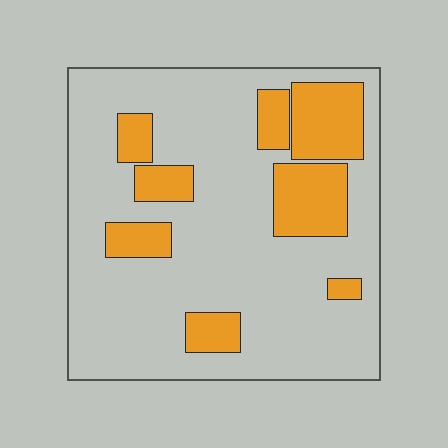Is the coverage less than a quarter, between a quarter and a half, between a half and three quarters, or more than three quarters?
Less than a quarter.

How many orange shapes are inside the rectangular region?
8.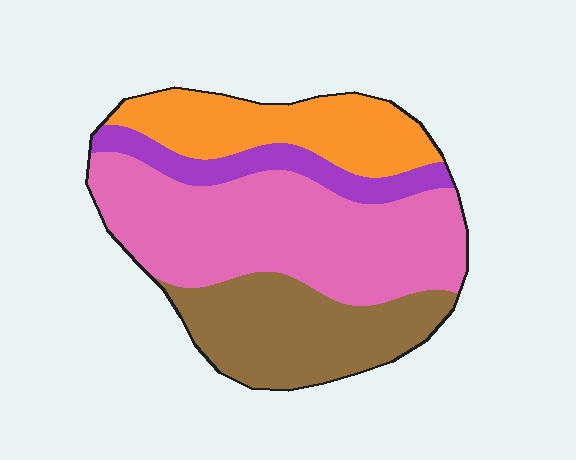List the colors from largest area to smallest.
From largest to smallest: pink, brown, orange, purple.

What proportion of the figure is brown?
Brown takes up about one quarter (1/4) of the figure.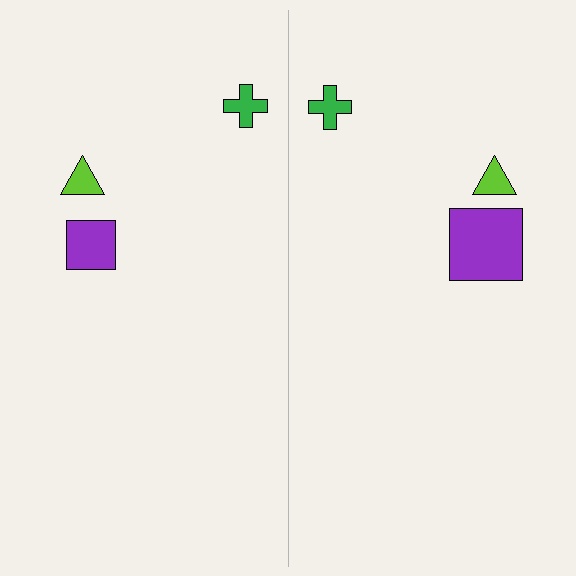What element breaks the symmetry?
The purple square on the right side has a different size than its mirror counterpart.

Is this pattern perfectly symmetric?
No, the pattern is not perfectly symmetric. The purple square on the right side has a different size than its mirror counterpart.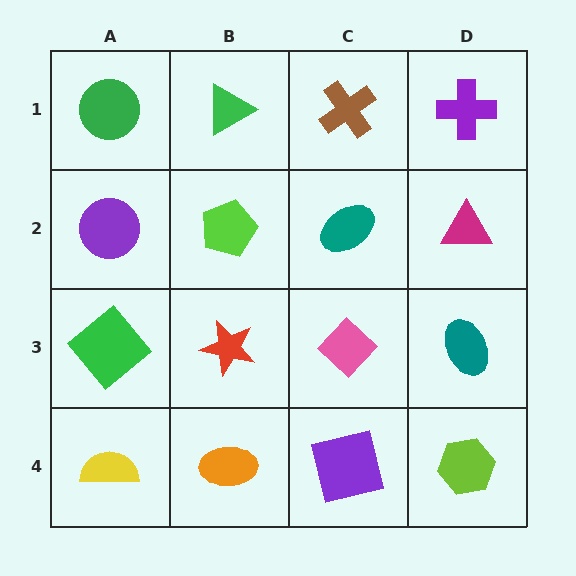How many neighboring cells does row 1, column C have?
3.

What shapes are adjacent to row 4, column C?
A pink diamond (row 3, column C), an orange ellipse (row 4, column B), a lime hexagon (row 4, column D).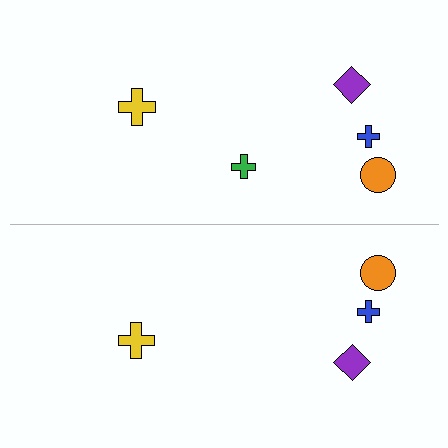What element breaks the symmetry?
A green cross is missing from the bottom side.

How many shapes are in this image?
There are 9 shapes in this image.